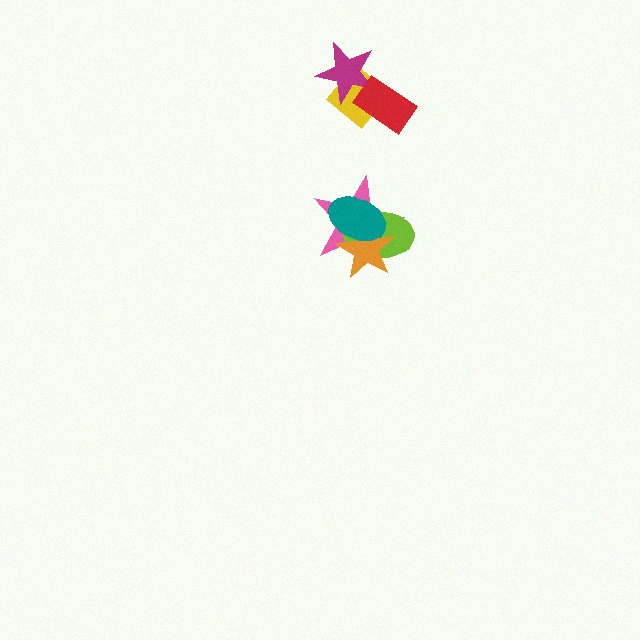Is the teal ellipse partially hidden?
No, no other shape covers it.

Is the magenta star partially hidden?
Yes, it is partially covered by another shape.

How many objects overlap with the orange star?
3 objects overlap with the orange star.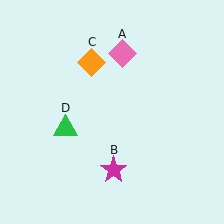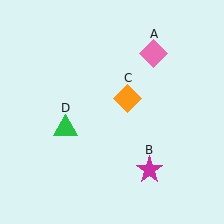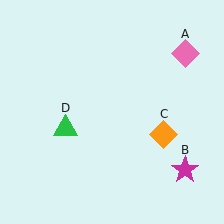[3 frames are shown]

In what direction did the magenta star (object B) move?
The magenta star (object B) moved right.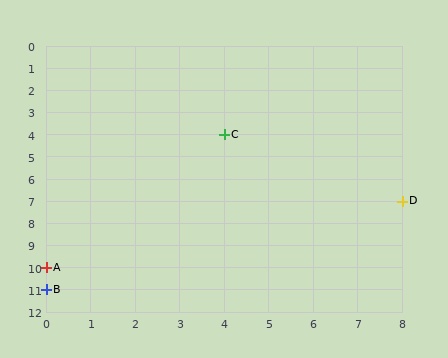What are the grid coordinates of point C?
Point C is at grid coordinates (4, 4).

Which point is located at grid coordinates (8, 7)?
Point D is at (8, 7).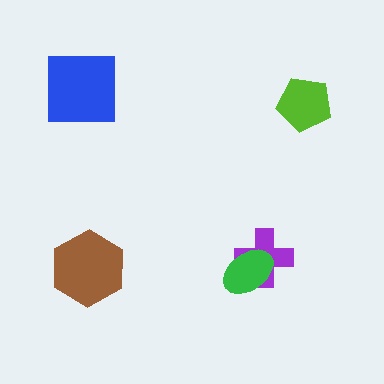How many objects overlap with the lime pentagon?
0 objects overlap with the lime pentagon.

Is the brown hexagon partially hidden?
No, no other shape covers it.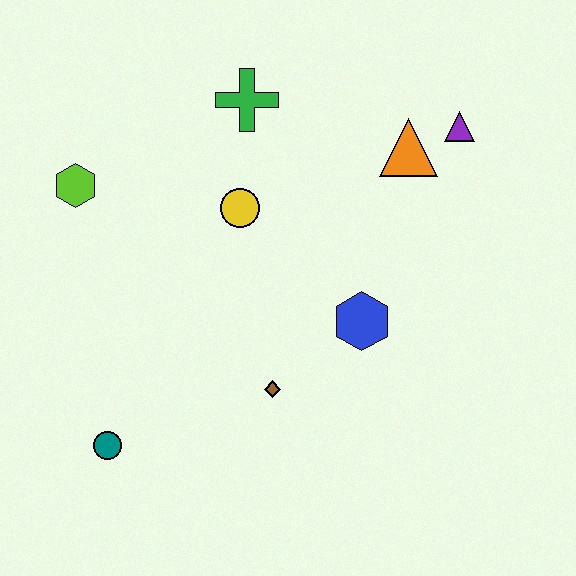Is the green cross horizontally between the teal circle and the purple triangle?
Yes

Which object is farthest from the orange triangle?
The teal circle is farthest from the orange triangle.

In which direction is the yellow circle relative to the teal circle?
The yellow circle is above the teal circle.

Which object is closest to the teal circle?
The brown diamond is closest to the teal circle.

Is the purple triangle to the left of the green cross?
No